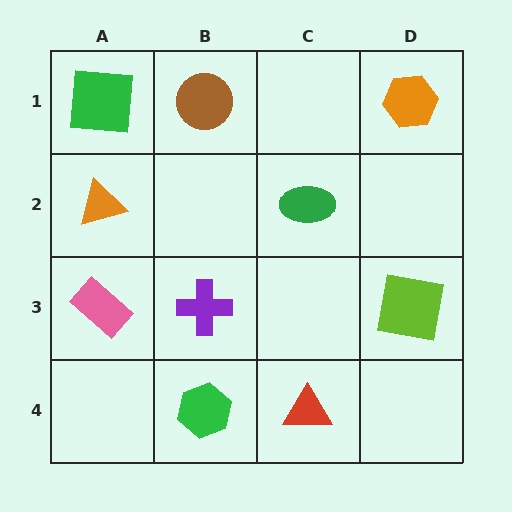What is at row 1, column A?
A green square.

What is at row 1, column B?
A brown circle.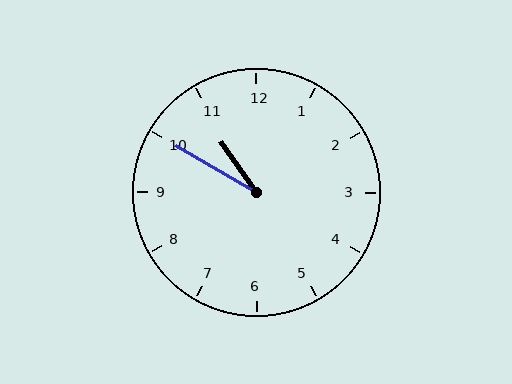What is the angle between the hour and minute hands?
Approximately 25 degrees.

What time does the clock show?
10:50.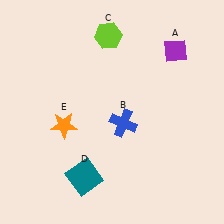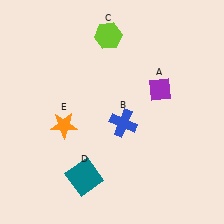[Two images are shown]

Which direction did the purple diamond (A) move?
The purple diamond (A) moved down.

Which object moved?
The purple diamond (A) moved down.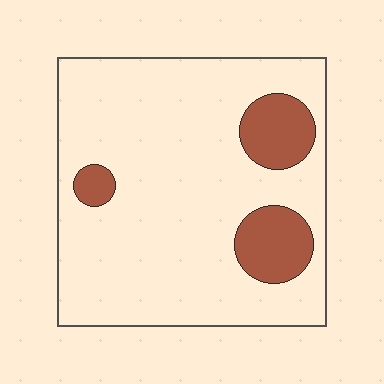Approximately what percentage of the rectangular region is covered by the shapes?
Approximately 15%.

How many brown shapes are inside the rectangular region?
3.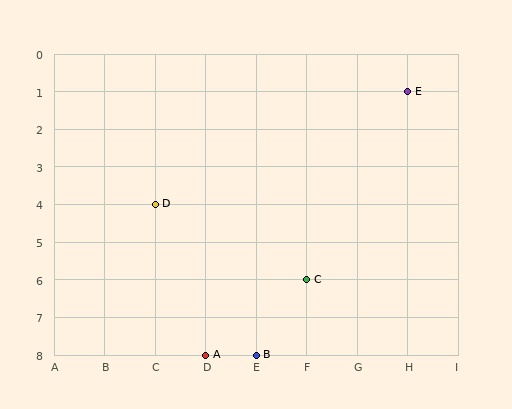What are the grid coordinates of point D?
Point D is at grid coordinates (C, 4).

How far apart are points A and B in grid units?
Points A and B are 1 column apart.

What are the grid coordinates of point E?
Point E is at grid coordinates (H, 1).